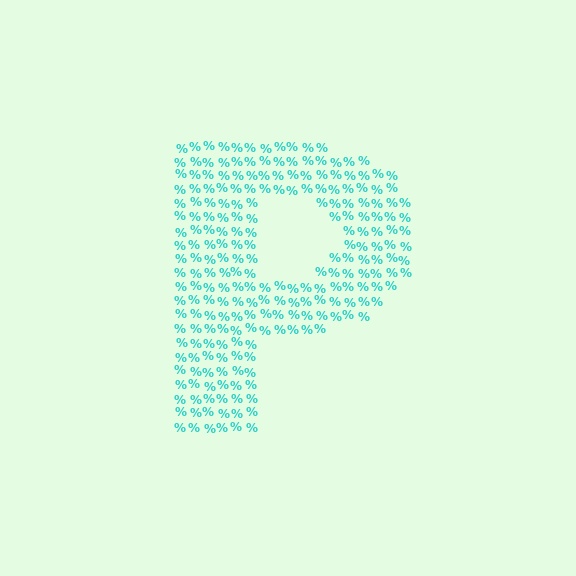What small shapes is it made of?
It is made of small percent signs.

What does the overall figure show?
The overall figure shows the letter P.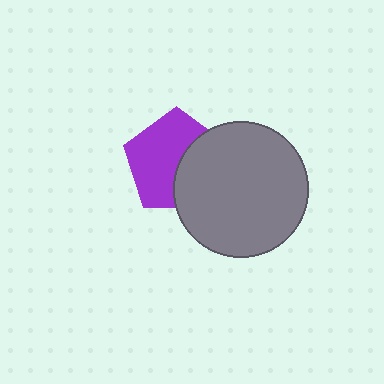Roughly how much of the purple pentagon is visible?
About half of it is visible (roughly 60%).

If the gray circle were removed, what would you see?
You would see the complete purple pentagon.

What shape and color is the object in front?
The object in front is a gray circle.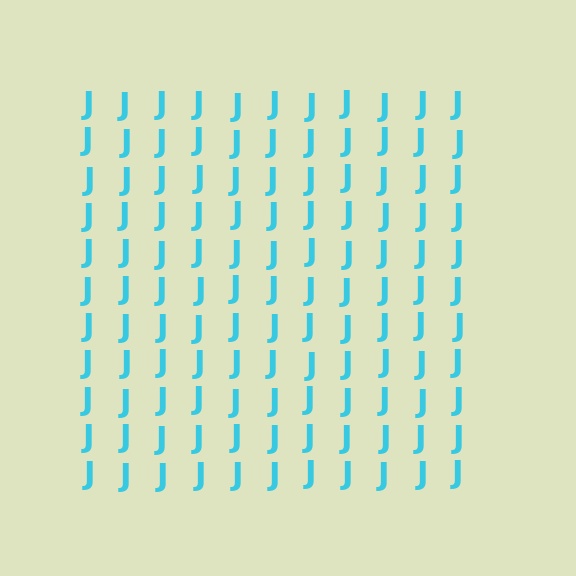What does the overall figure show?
The overall figure shows a square.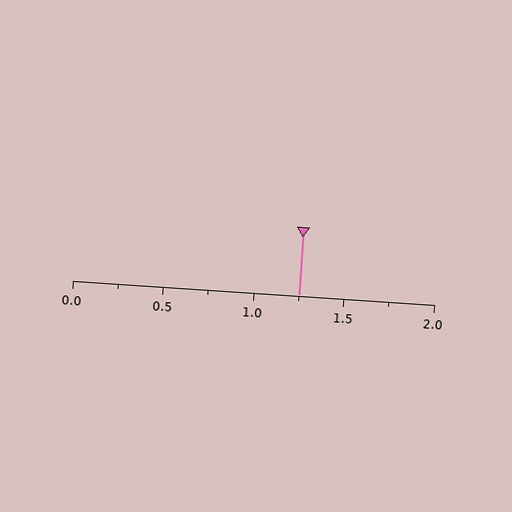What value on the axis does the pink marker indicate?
The marker indicates approximately 1.25.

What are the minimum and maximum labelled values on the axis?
The axis runs from 0.0 to 2.0.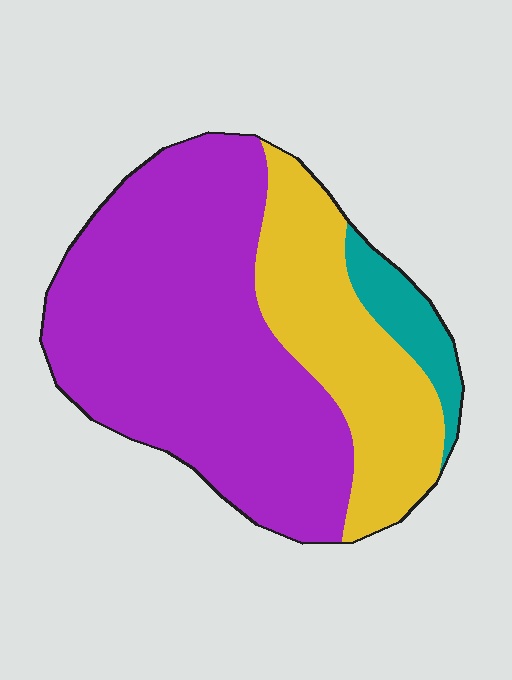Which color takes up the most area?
Purple, at roughly 65%.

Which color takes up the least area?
Teal, at roughly 10%.